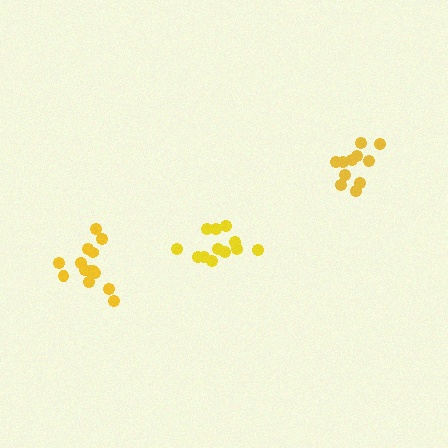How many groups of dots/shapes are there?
There are 3 groups.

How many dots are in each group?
Group 1: 12 dots, Group 2: 14 dots, Group 3: 11 dots (37 total).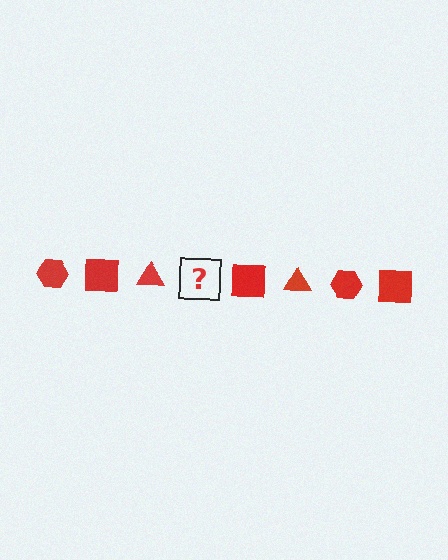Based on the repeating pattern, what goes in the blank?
The blank should be a red hexagon.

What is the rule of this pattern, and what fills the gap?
The rule is that the pattern cycles through hexagon, square, triangle shapes in red. The gap should be filled with a red hexagon.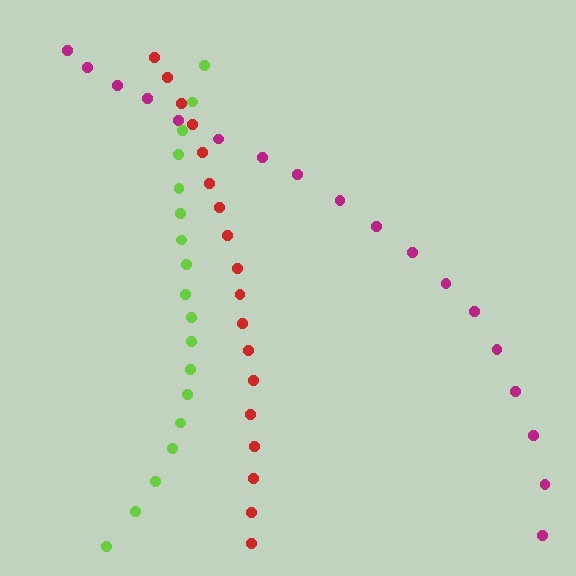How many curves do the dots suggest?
There are 3 distinct paths.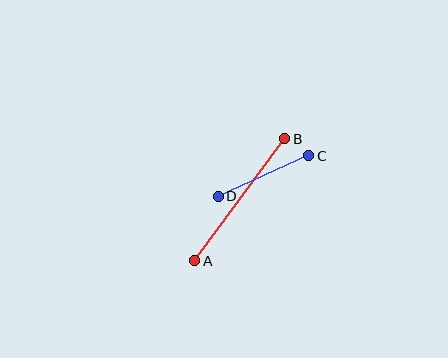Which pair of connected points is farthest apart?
Points A and B are farthest apart.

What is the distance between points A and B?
The distance is approximately 152 pixels.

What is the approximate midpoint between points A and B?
The midpoint is at approximately (240, 200) pixels.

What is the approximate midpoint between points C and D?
The midpoint is at approximately (263, 176) pixels.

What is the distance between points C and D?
The distance is approximately 99 pixels.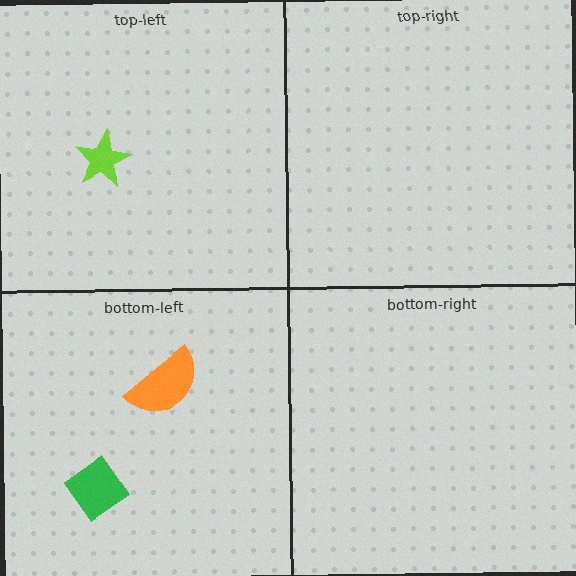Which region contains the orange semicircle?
The bottom-left region.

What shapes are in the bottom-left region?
The orange semicircle, the green diamond.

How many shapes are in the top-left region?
1.